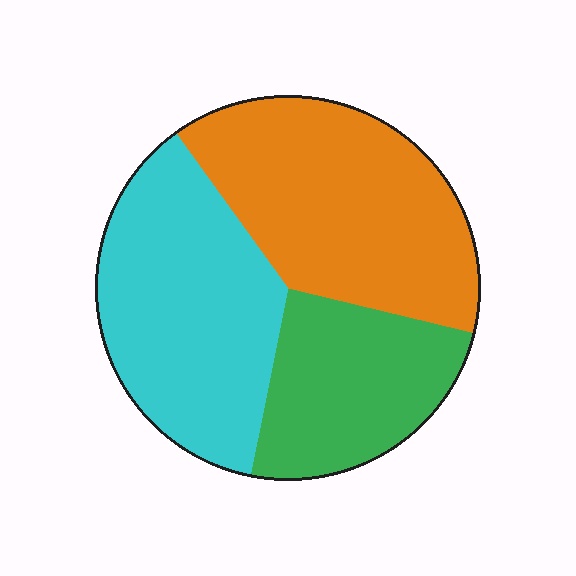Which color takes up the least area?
Green, at roughly 25%.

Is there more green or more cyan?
Cyan.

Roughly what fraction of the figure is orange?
Orange covers around 40% of the figure.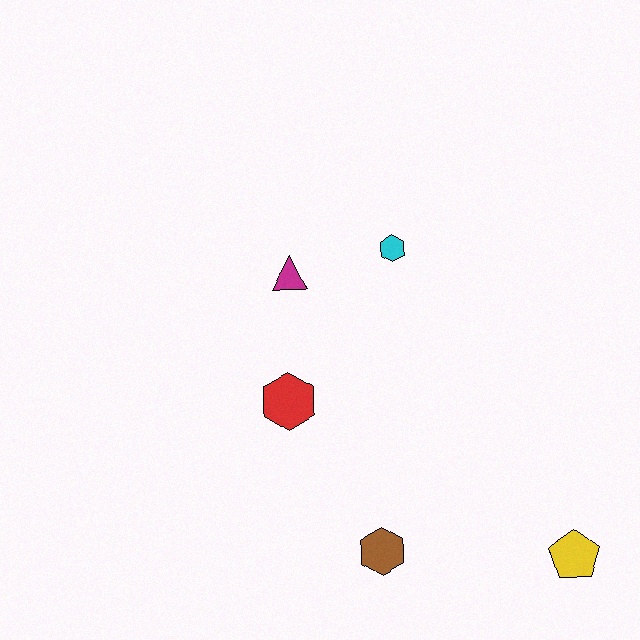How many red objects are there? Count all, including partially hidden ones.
There is 1 red object.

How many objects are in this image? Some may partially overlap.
There are 5 objects.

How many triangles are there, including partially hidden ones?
There is 1 triangle.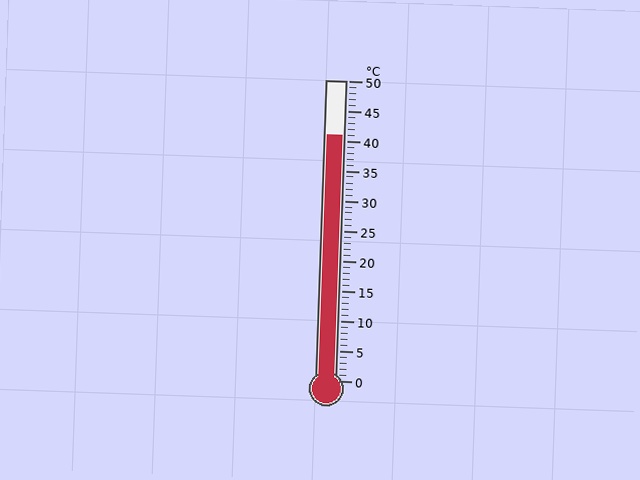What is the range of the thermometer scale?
The thermometer scale ranges from 0°C to 50°C.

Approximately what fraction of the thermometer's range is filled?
The thermometer is filled to approximately 80% of its range.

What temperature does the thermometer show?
The thermometer shows approximately 41°C.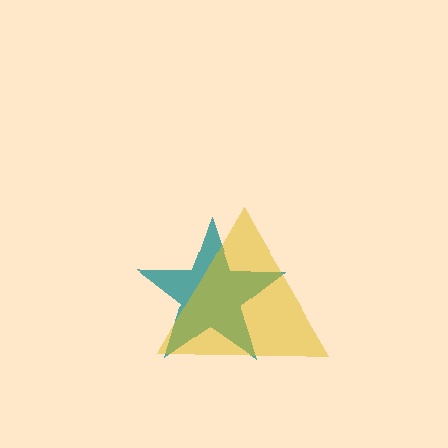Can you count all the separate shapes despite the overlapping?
Yes, there are 2 separate shapes.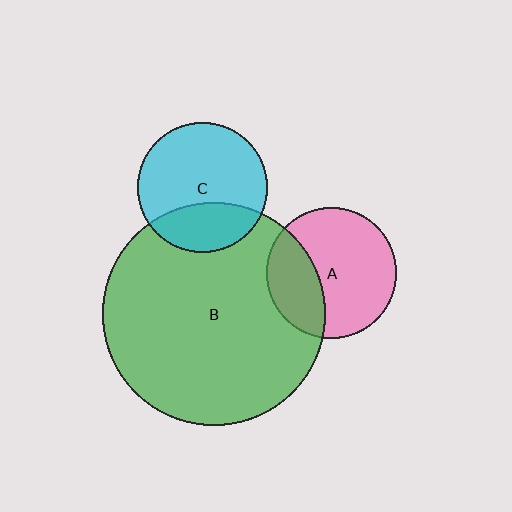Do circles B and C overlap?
Yes.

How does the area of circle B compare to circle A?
Approximately 2.9 times.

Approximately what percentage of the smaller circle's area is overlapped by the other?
Approximately 30%.